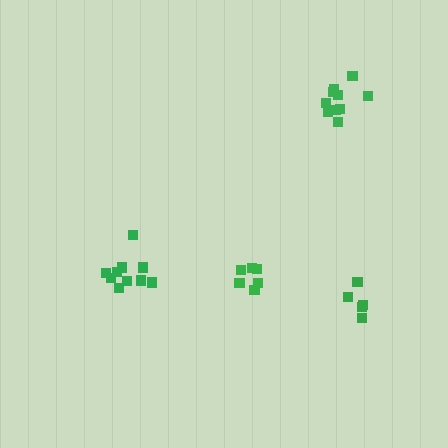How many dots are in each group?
Group 1: 6 dots, Group 2: 10 dots, Group 3: 10 dots, Group 4: 5 dots (31 total).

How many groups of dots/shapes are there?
There are 4 groups.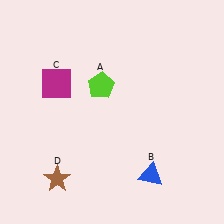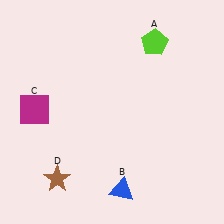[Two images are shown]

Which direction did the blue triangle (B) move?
The blue triangle (B) moved left.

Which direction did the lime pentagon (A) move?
The lime pentagon (A) moved right.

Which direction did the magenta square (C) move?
The magenta square (C) moved down.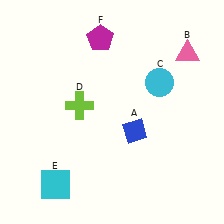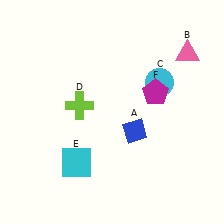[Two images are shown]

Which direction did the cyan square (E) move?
The cyan square (E) moved up.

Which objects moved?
The objects that moved are: the cyan square (E), the magenta pentagon (F).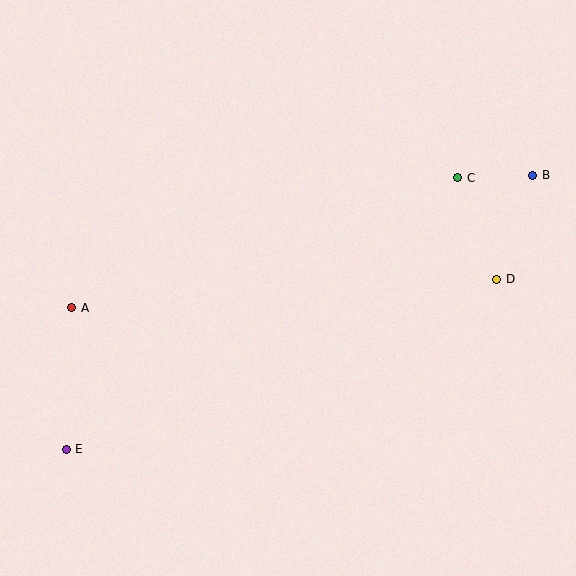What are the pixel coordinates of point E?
Point E is at (66, 449).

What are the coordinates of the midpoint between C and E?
The midpoint between C and E is at (262, 313).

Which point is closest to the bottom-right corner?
Point D is closest to the bottom-right corner.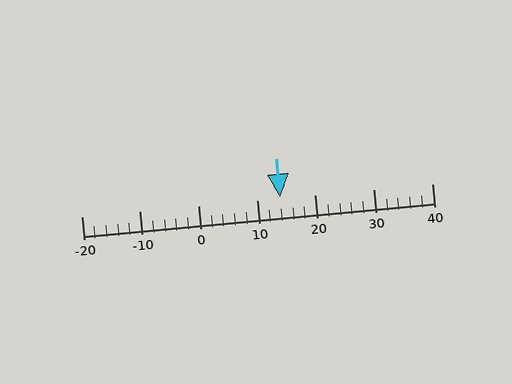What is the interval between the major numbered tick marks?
The major tick marks are spaced 10 units apart.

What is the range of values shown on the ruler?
The ruler shows values from -20 to 40.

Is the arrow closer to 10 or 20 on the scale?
The arrow is closer to 10.